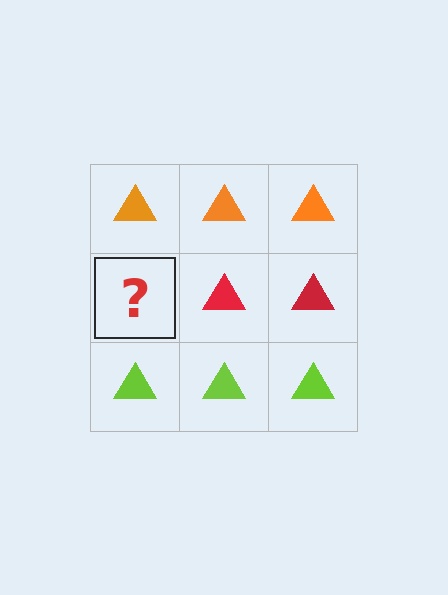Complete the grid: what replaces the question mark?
The question mark should be replaced with a red triangle.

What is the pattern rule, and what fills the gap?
The rule is that each row has a consistent color. The gap should be filled with a red triangle.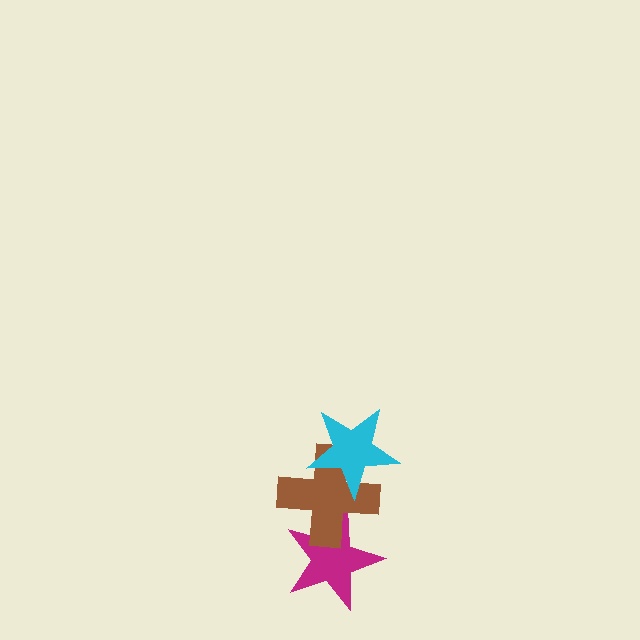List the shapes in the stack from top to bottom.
From top to bottom: the cyan star, the brown cross, the magenta star.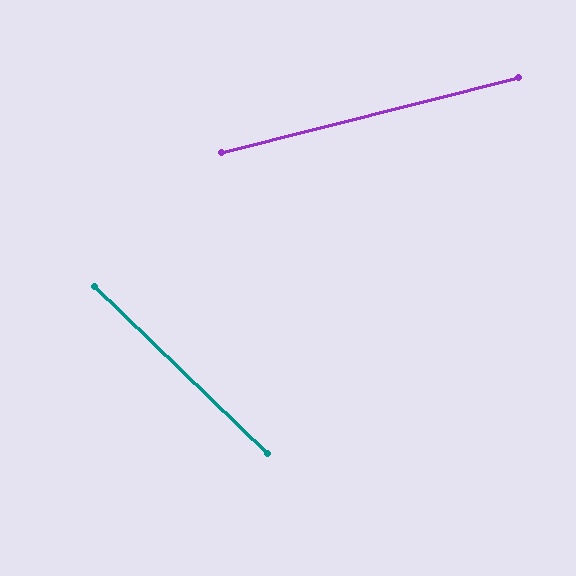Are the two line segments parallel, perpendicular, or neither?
Neither parallel nor perpendicular — they differ by about 58°.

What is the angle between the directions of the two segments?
Approximately 58 degrees.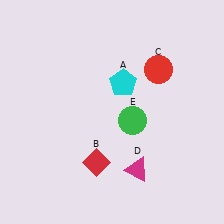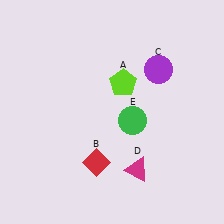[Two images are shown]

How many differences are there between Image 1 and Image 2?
There are 2 differences between the two images.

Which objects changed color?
A changed from cyan to lime. C changed from red to purple.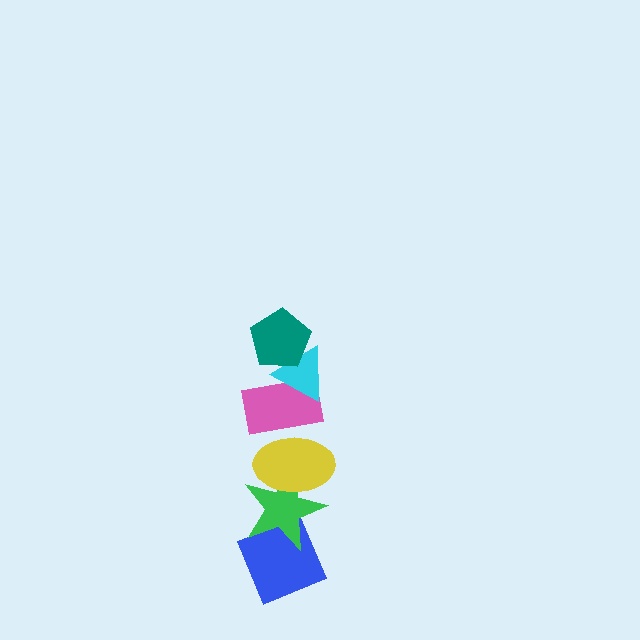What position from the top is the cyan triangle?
The cyan triangle is 2nd from the top.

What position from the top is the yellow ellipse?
The yellow ellipse is 4th from the top.